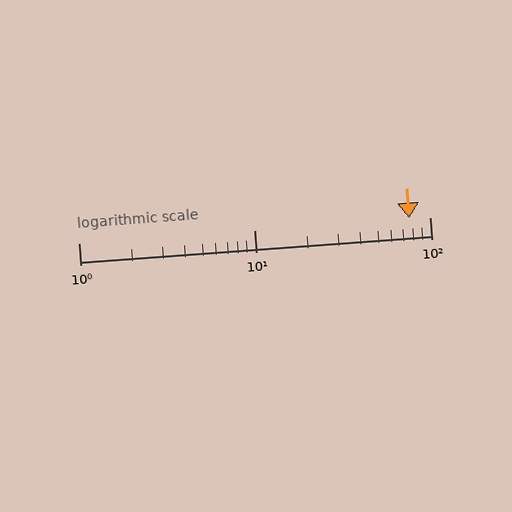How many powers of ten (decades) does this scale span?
The scale spans 2 decades, from 1 to 100.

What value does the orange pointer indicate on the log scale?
The pointer indicates approximately 76.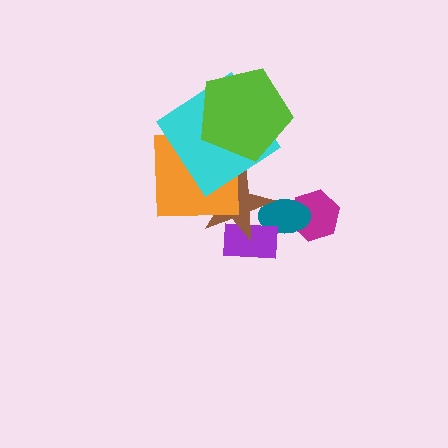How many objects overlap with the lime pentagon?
2 objects overlap with the lime pentagon.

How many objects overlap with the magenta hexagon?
1 object overlaps with the magenta hexagon.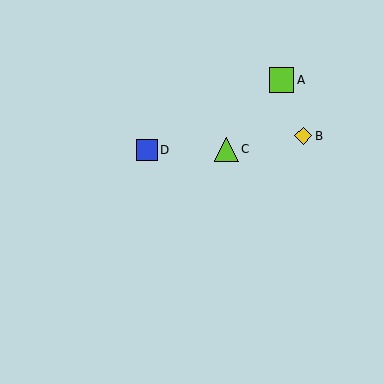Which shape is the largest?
The lime square (labeled A) is the largest.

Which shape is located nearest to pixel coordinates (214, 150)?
The lime triangle (labeled C) at (226, 149) is nearest to that location.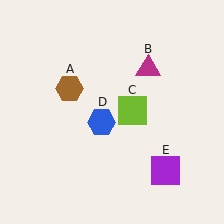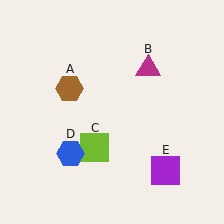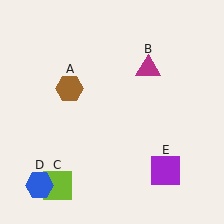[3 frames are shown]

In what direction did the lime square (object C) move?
The lime square (object C) moved down and to the left.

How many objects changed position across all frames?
2 objects changed position: lime square (object C), blue hexagon (object D).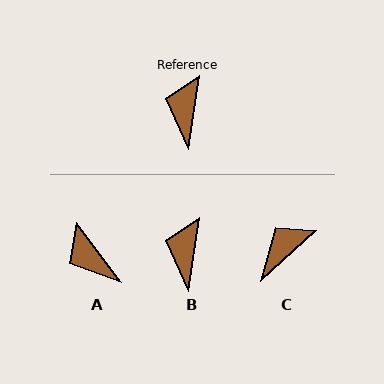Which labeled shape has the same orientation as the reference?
B.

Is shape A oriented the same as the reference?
No, it is off by about 45 degrees.